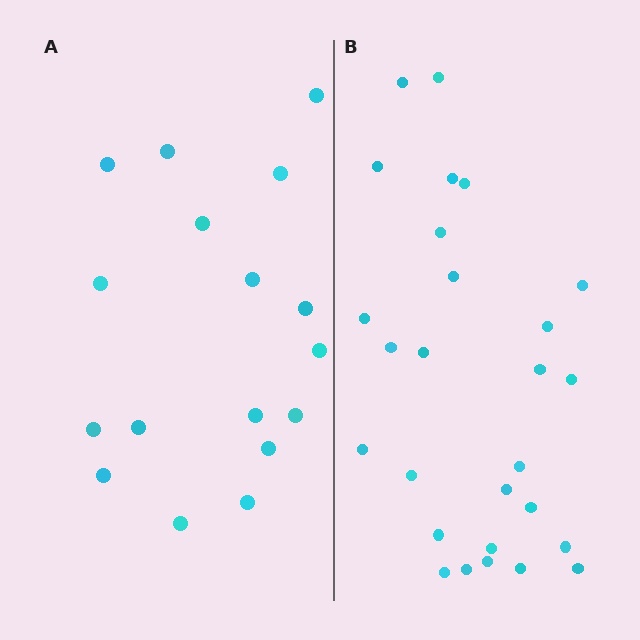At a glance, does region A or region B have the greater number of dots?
Region B (the right region) has more dots.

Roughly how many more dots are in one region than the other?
Region B has roughly 10 or so more dots than region A.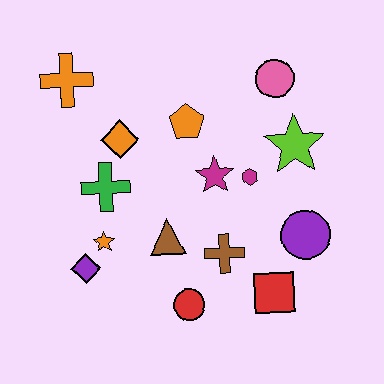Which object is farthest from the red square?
The orange cross is farthest from the red square.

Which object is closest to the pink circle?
The lime star is closest to the pink circle.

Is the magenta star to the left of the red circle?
No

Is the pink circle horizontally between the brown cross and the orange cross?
No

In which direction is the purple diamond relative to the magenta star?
The purple diamond is to the left of the magenta star.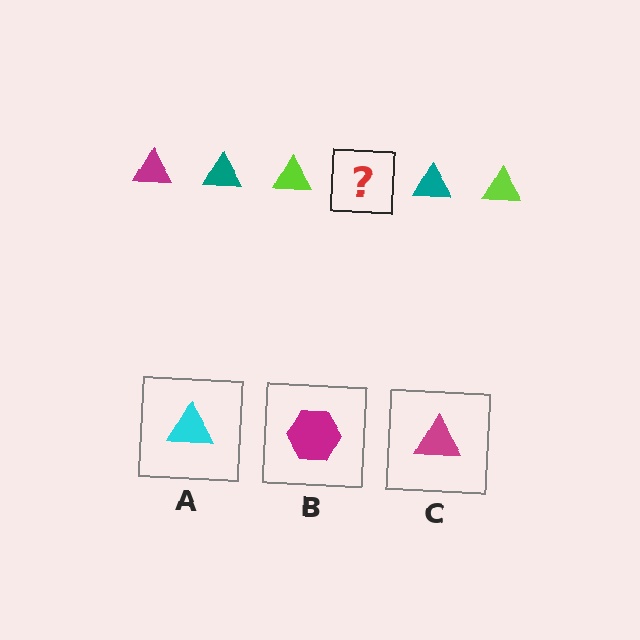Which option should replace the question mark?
Option C.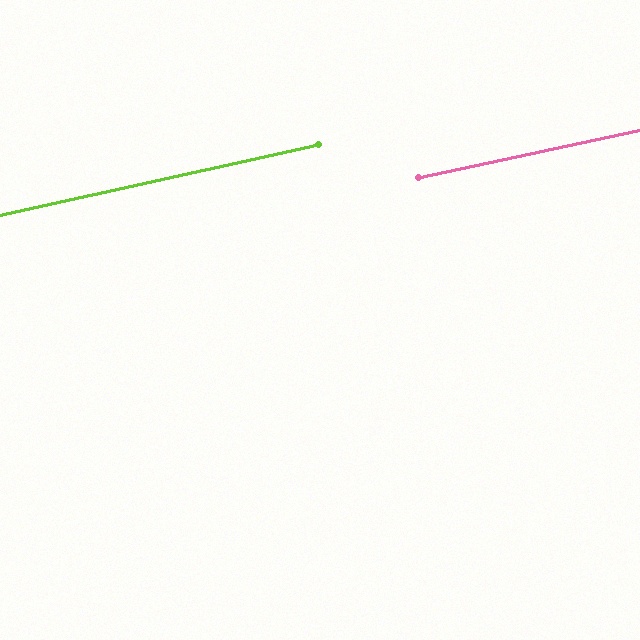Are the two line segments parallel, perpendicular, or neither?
Parallel — their directions differ by only 0.4°.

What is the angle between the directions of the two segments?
Approximately 0 degrees.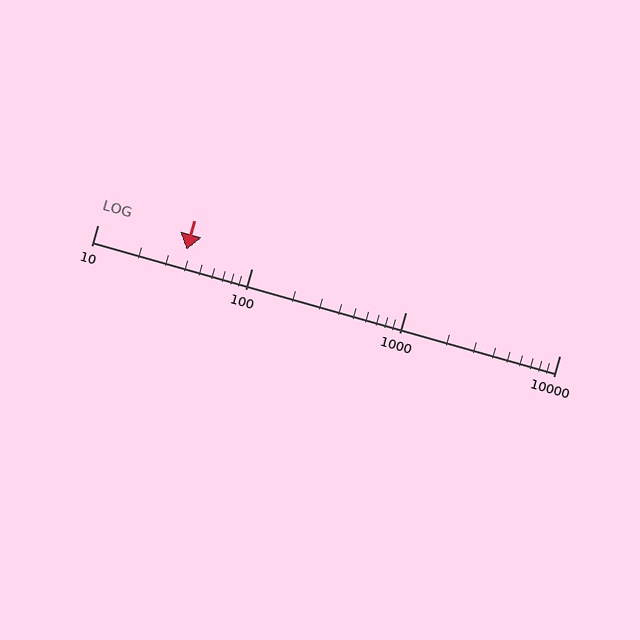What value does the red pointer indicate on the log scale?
The pointer indicates approximately 38.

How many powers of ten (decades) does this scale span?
The scale spans 3 decades, from 10 to 10000.